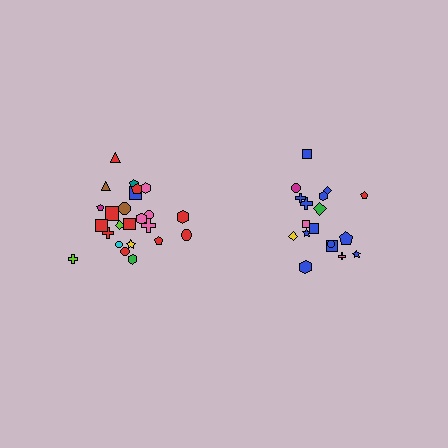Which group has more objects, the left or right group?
The left group.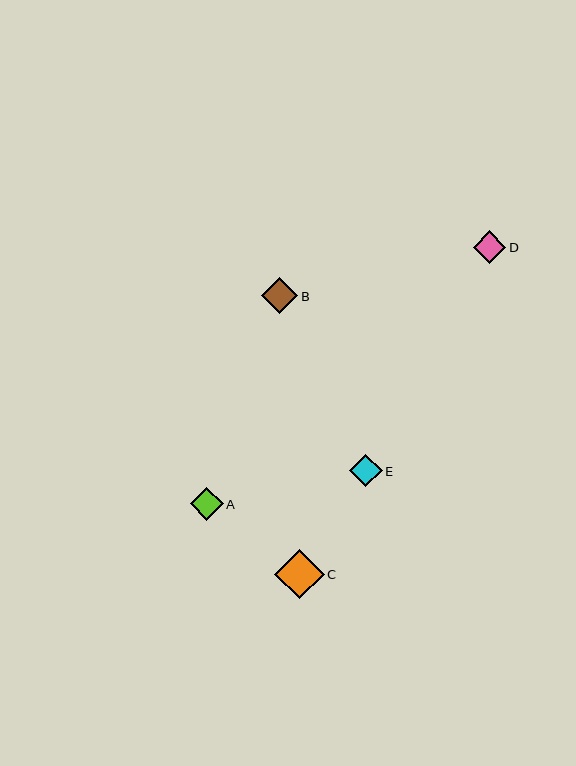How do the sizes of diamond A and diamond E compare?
Diamond A and diamond E are approximately the same size.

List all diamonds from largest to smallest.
From largest to smallest: C, B, A, D, E.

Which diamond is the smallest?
Diamond E is the smallest with a size of approximately 32 pixels.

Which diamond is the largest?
Diamond C is the largest with a size of approximately 49 pixels.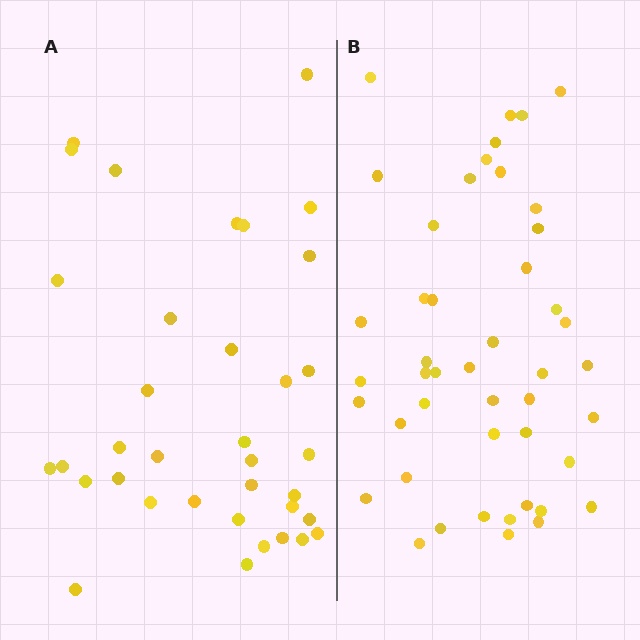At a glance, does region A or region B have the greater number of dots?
Region B (the right region) has more dots.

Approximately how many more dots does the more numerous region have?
Region B has roughly 10 or so more dots than region A.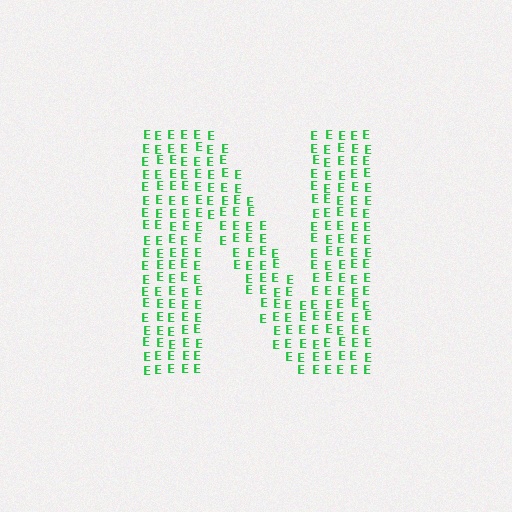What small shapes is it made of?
It is made of small letter E's.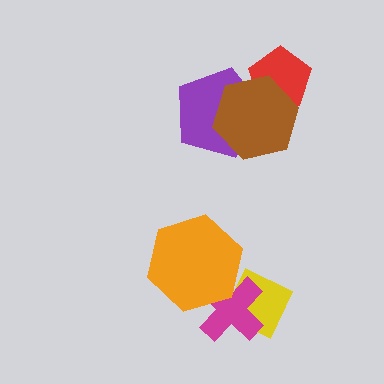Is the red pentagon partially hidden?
Yes, it is partially covered by another shape.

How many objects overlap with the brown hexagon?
2 objects overlap with the brown hexagon.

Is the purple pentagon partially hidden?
Yes, it is partially covered by another shape.